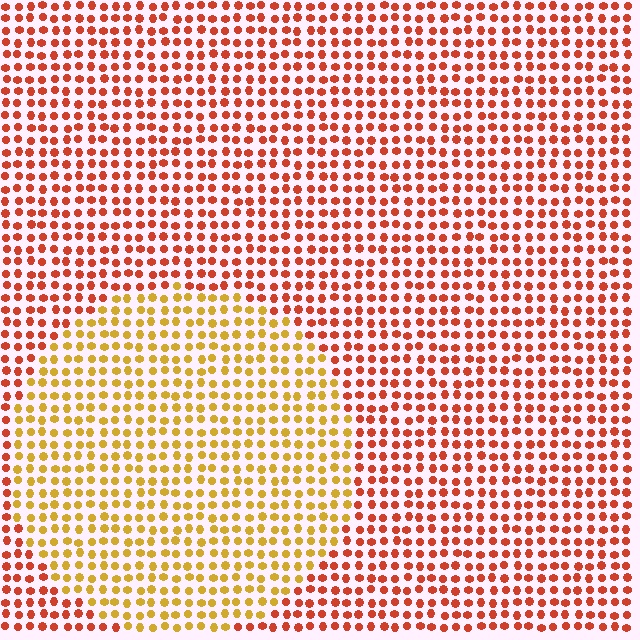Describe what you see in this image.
The image is filled with small red elements in a uniform arrangement. A circle-shaped region is visible where the elements are tinted to a slightly different hue, forming a subtle color boundary.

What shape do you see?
I see a circle.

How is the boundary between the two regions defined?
The boundary is defined purely by a slight shift in hue (about 39 degrees). Spacing, size, and orientation are identical on both sides.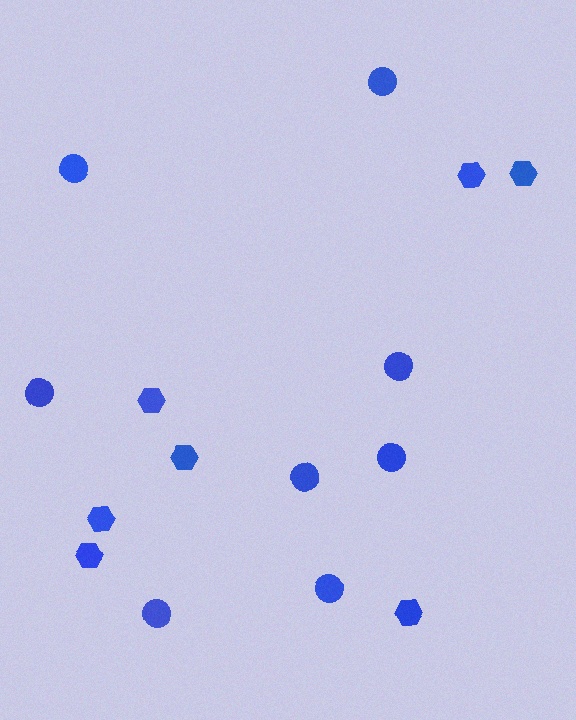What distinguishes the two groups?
There are 2 groups: one group of hexagons (7) and one group of circles (8).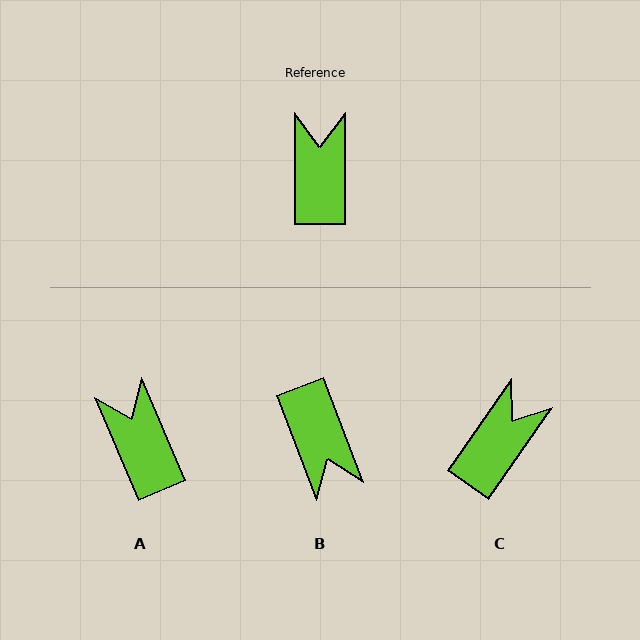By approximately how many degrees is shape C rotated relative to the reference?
Approximately 35 degrees clockwise.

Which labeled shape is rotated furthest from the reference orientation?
B, about 159 degrees away.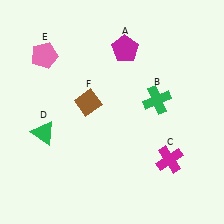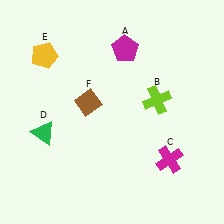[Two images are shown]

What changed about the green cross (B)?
In Image 1, B is green. In Image 2, it changed to lime.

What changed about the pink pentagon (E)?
In Image 1, E is pink. In Image 2, it changed to yellow.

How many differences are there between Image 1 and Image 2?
There are 2 differences between the two images.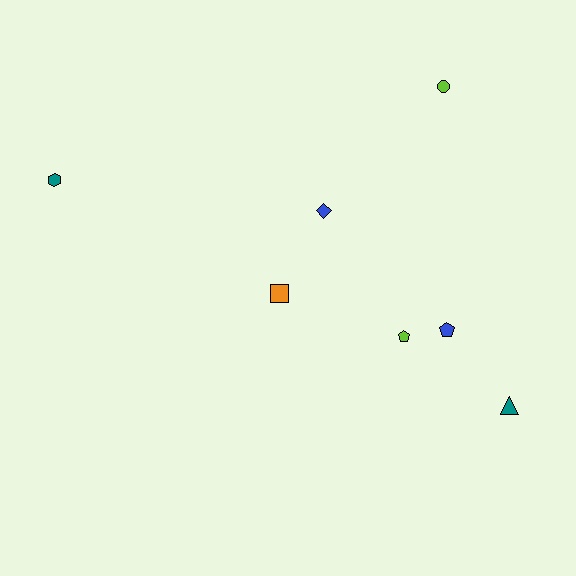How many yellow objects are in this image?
There are no yellow objects.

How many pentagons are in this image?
There are 2 pentagons.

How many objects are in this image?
There are 7 objects.